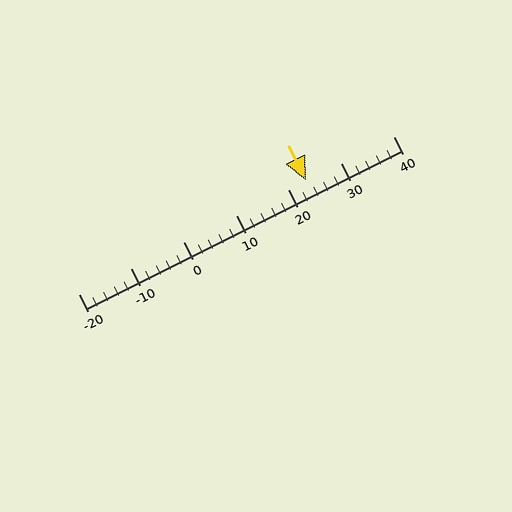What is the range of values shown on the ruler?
The ruler shows values from -20 to 40.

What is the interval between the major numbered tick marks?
The major tick marks are spaced 10 units apart.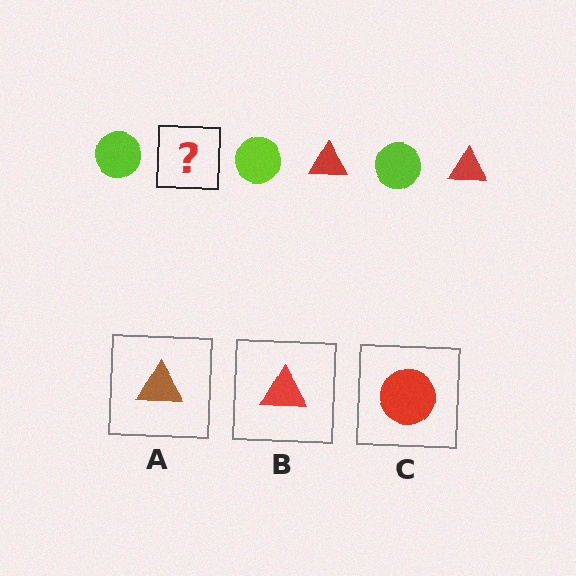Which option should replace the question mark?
Option B.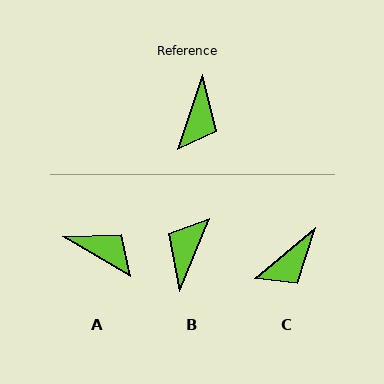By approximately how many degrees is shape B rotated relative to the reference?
Approximately 176 degrees counter-clockwise.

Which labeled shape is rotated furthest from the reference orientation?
B, about 176 degrees away.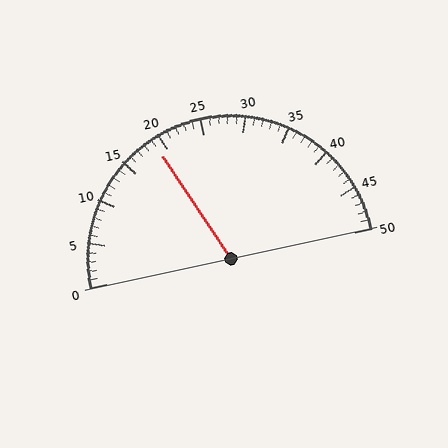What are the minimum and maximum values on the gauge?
The gauge ranges from 0 to 50.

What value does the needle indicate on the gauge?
The needle indicates approximately 19.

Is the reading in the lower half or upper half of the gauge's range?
The reading is in the lower half of the range (0 to 50).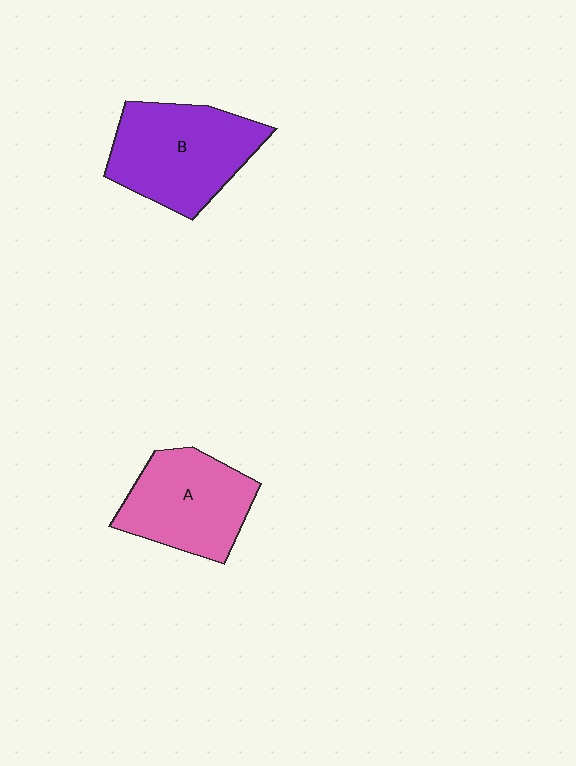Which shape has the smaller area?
Shape A (pink).